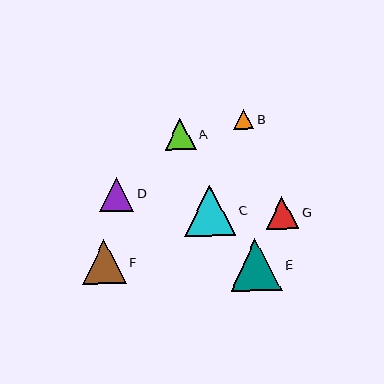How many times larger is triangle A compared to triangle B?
Triangle A is approximately 1.5 times the size of triangle B.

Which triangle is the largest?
Triangle C is the largest with a size of approximately 52 pixels.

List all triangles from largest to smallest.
From largest to smallest: C, E, F, D, G, A, B.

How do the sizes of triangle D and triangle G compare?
Triangle D and triangle G are approximately the same size.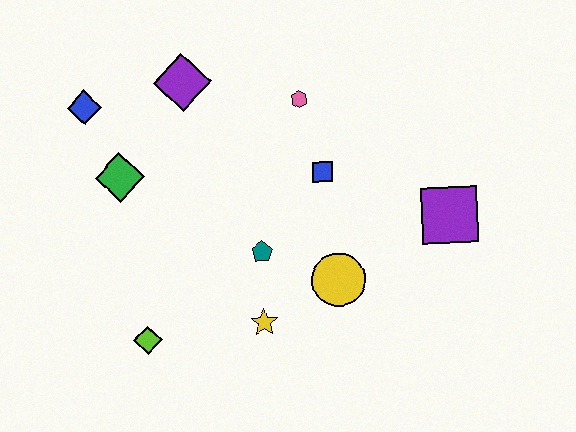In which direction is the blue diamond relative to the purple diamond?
The blue diamond is to the left of the purple diamond.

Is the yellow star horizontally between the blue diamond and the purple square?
Yes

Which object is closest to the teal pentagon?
The yellow star is closest to the teal pentagon.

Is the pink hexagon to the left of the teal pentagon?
No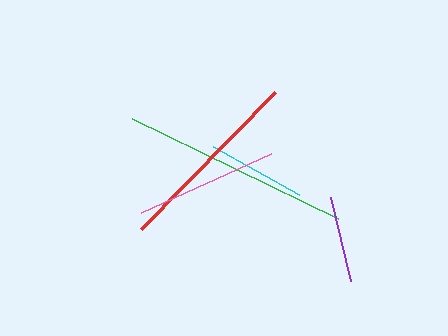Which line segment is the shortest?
The purple line is the shortest at approximately 87 pixels.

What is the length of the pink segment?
The pink segment is approximately 143 pixels long.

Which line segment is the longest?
The green line is the longest at approximately 229 pixels.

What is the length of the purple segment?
The purple segment is approximately 87 pixels long.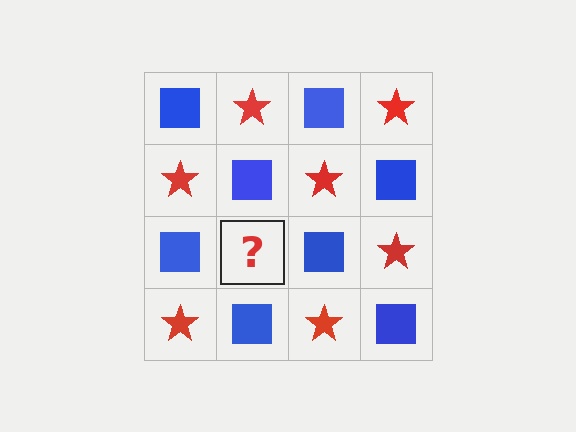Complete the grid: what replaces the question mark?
The question mark should be replaced with a red star.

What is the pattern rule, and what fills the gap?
The rule is that it alternates blue square and red star in a checkerboard pattern. The gap should be filled with a red star.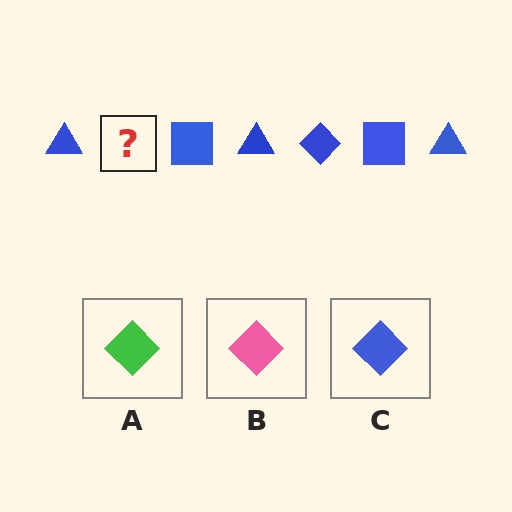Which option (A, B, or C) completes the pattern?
C.